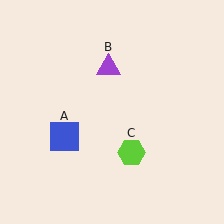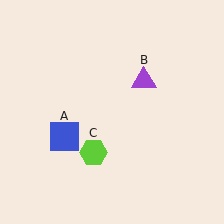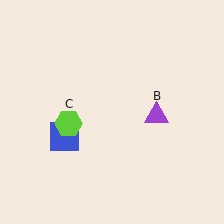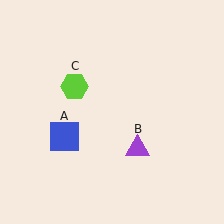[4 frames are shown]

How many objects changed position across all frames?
2 objects changed position: purple triangle (object B), lime hexagon (object C).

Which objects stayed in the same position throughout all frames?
Blue square (object A) remained stationary.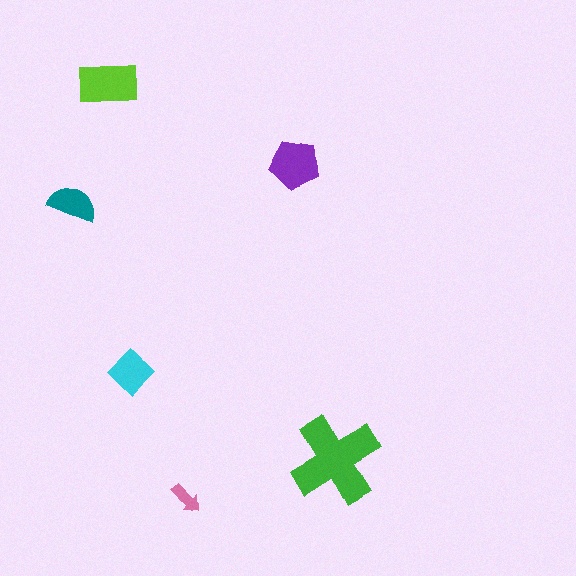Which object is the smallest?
The pink arrow.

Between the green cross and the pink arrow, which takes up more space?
The green cross.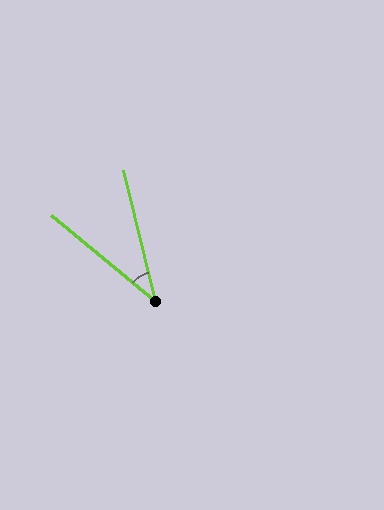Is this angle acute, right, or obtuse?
It is acute.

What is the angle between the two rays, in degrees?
Approximately 37 degrees.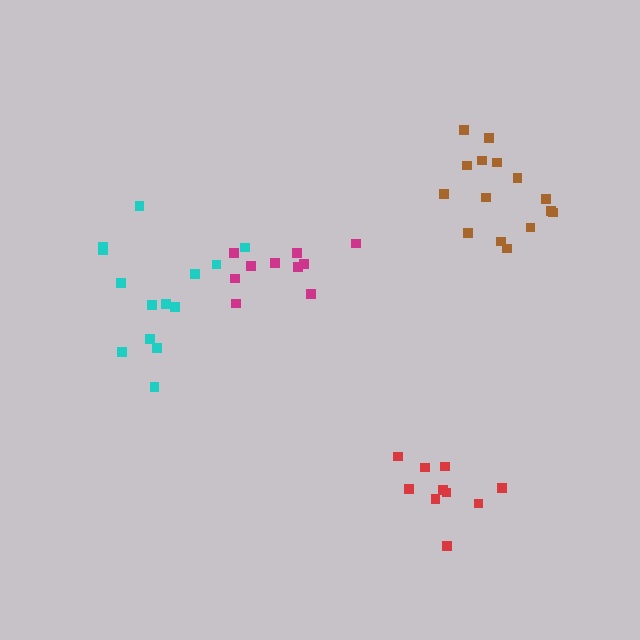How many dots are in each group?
Group 1: 10 dots, Group 2: 15 dots, Group 3: 14 dots, Group 4: 10 dots (49 total).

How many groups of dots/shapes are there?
There are 4 groups.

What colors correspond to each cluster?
The clusters are colored: red, brown, cyan, magenta.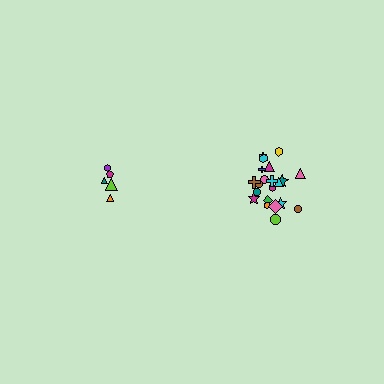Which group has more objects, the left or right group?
The right group.